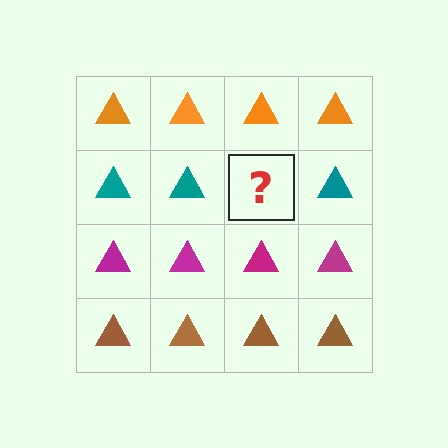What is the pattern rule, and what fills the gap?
The rule is that each row has a consistent color. The gap should be filled with a teal triangle.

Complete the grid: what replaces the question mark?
The question mark should be replaced with a teal triangle.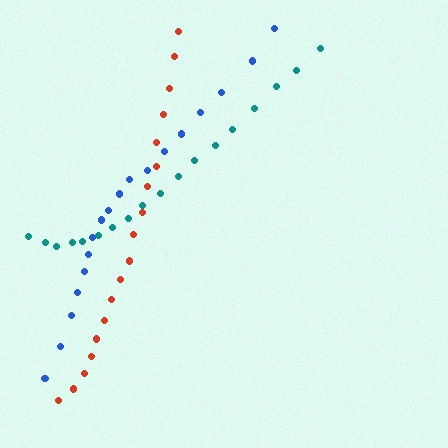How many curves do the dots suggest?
There are 3 distinct paths.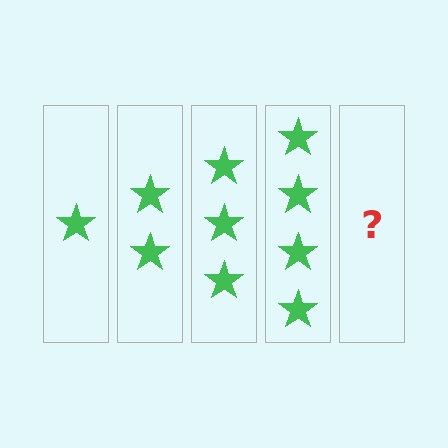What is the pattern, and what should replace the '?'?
The pattern is that each step adds one more star. The '?' should be 5 stars.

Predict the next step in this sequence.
The next step is 5 stars.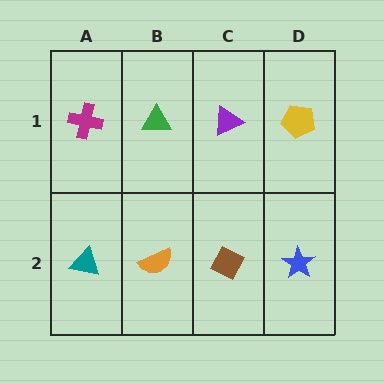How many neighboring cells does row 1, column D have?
2.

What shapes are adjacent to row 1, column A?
A teal triangle (row 2, column A), a green triangle (row 1, column B).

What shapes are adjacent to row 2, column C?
A purple triangle (row 1, column C), an orange semicircle (row 2, column B), a blue star (row 2, column D).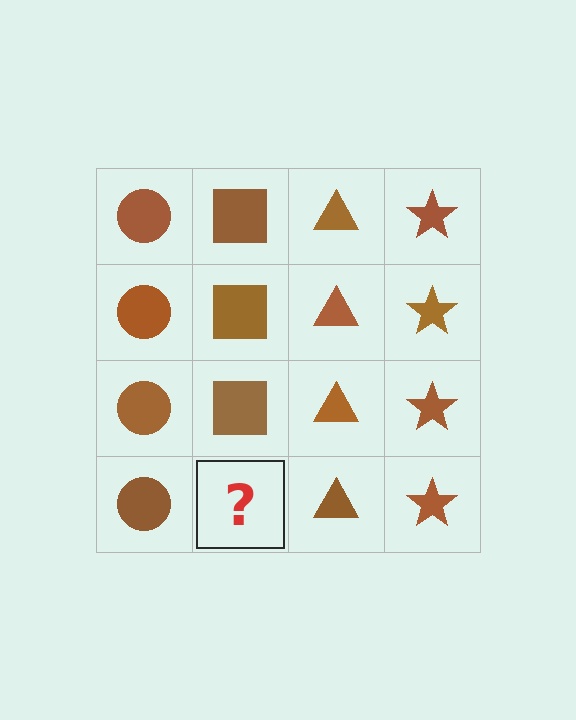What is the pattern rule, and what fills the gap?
The rule is that each column has a consistent shape. The gap should be filled with a brown square.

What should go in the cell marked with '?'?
The missing cell should contain a brown square.